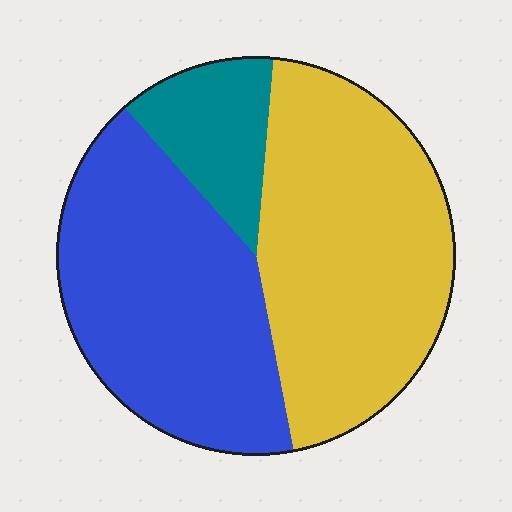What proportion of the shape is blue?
Blue covers 42% of the shape.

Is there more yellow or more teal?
Yellow.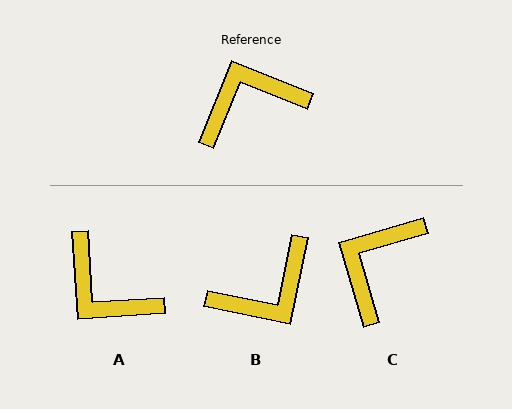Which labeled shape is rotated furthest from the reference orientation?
B, about 169 degrees away.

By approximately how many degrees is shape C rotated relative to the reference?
Approximately 38 degrees counter-clockwise.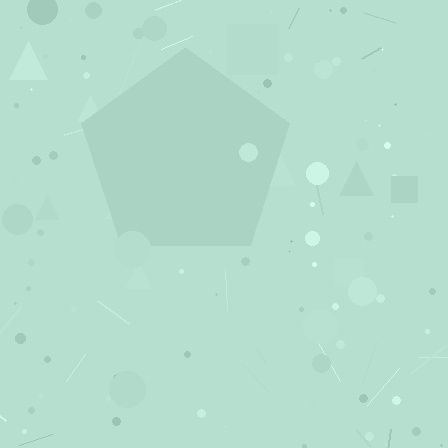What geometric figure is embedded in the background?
A pentagon is embedded in the background.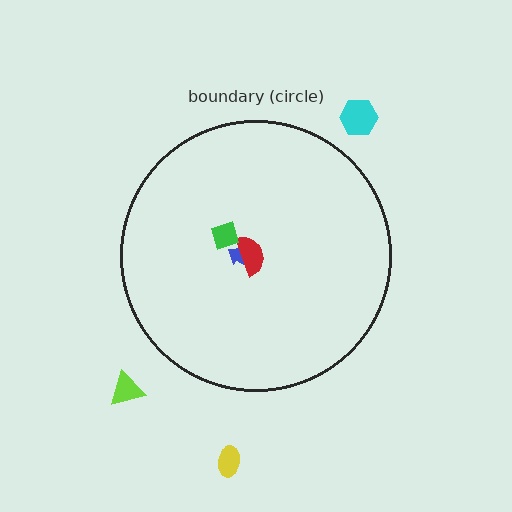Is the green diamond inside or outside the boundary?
Inside.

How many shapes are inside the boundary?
3 inside, 3 outside.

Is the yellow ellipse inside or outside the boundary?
Outside.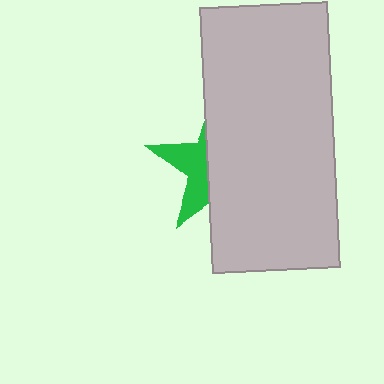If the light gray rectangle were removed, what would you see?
You would see the complete green star.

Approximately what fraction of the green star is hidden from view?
Roughly 65% of the green star is hidden behind the light gray rectangle.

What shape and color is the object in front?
The object in front is a light gray rectangle.